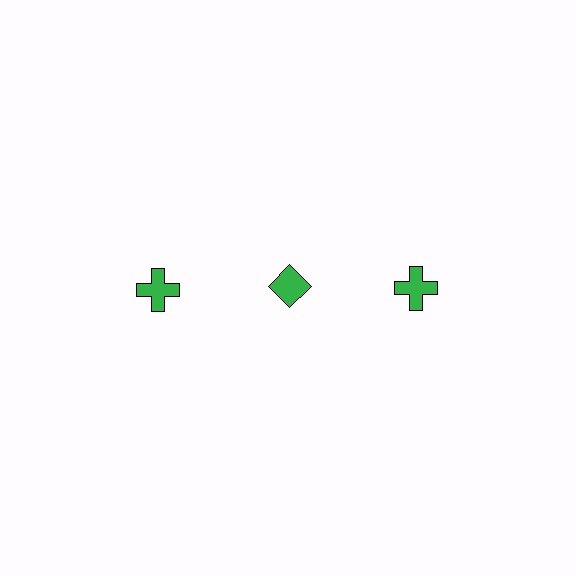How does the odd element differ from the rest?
It has a different shape: diamond instead of cross.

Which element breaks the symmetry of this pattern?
The green diamond in the top row, second from left column breaks the symmetry. All other shapes are green crosses.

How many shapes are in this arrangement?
There are 3 shapes arranged in a grid pattern.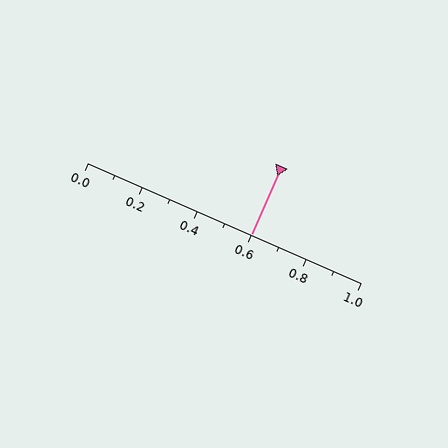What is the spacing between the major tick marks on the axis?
The major ticks are spaced 0.2 apart.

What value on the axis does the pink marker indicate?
The marker indicates approximately 0.6.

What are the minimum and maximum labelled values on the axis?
The axis runs from 0.0 to 1.0.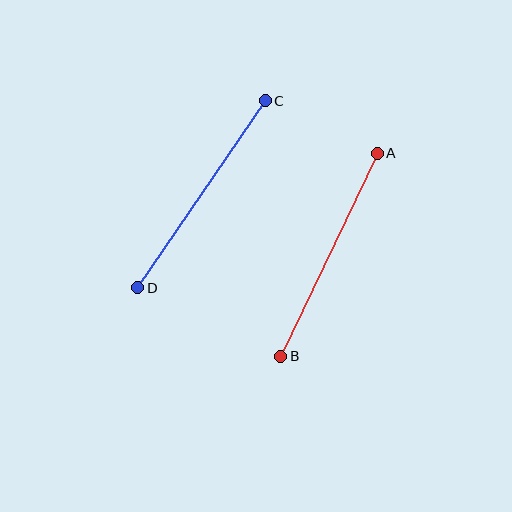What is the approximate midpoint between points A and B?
The midpoint is at approximately (329, 255) pixels.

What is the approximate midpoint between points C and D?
The midpoint is at approximately (202, 194) pixels.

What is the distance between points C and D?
The distance is approximately 226 pixels.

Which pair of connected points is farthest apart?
Points C and D are farthest apart.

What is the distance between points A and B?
The distance is approximately 225 pixels.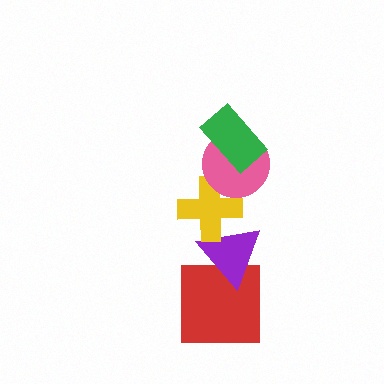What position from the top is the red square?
The red square is 5th from the top.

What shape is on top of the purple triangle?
The yellow cross is on top of the purple triangle.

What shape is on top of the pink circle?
The green rectangle is on top of the pink circle.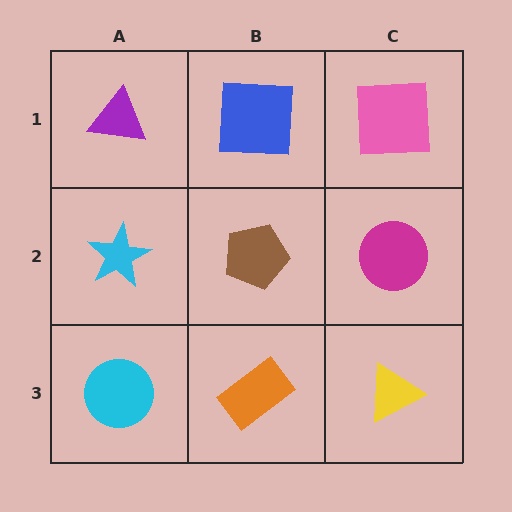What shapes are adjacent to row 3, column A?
A cyan star (row 2, column A), an orange rectangle (row 3, column B).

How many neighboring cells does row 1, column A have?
2.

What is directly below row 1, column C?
A magenta circle.